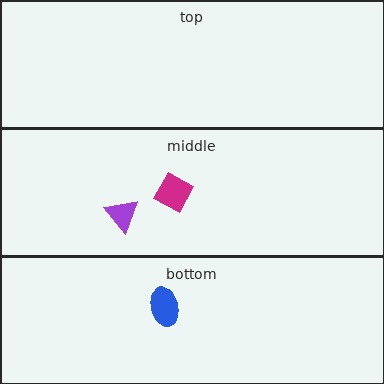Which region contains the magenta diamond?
The middle region.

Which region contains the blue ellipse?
The bottom region.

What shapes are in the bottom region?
The blue ellipse.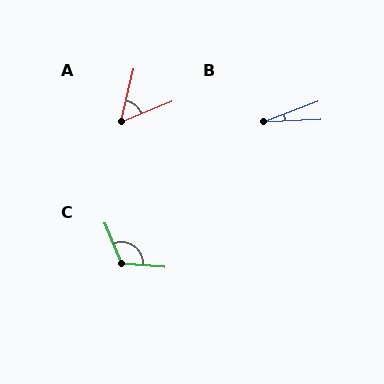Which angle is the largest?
C, at approximately 117 degrees.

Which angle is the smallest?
B, at approximately 18 degrees.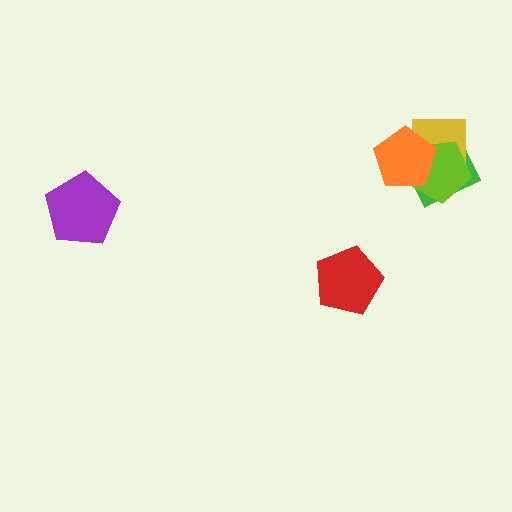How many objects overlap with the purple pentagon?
0 objects overlap with the purple pentagon.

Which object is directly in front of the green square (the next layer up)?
The yellow square is directly in front of the green square.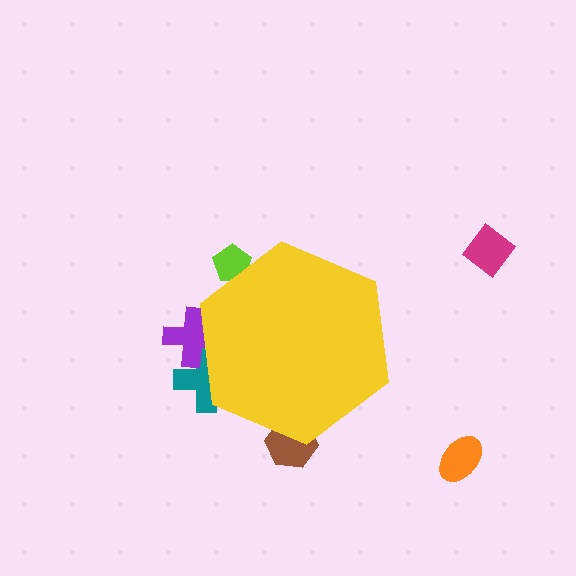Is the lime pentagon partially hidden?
Yes, the lime pentagon is partially hidden behind the yellow hexagon.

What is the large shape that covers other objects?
A yellow hexagon.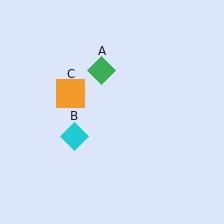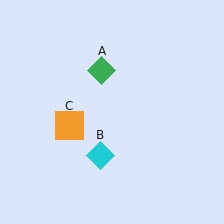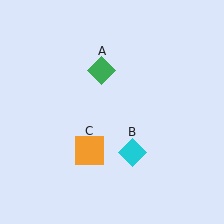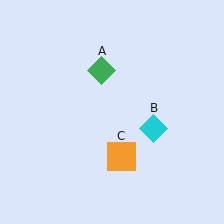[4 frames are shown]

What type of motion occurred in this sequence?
The cyan diamond (object B), orange square (object C) rotated counterclockwise around the center of the scene.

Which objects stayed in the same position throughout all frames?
Green diamond (object A) remained stationary.